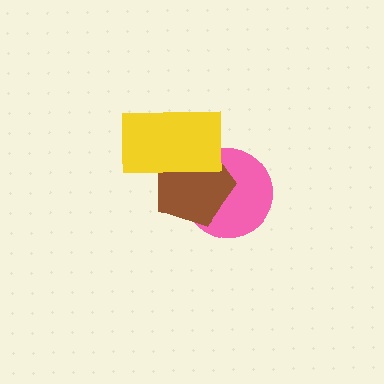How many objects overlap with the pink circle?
2 objects overlap with the pink circle.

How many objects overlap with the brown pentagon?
2 objects overlap with the brown pentagon.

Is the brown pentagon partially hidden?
Yes, it is partially covered by another shape.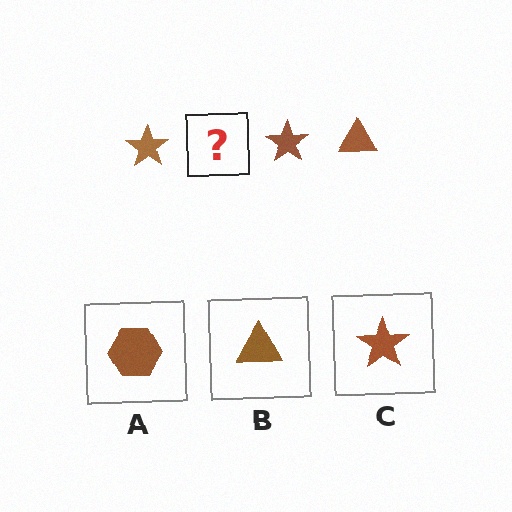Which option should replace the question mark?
Option B.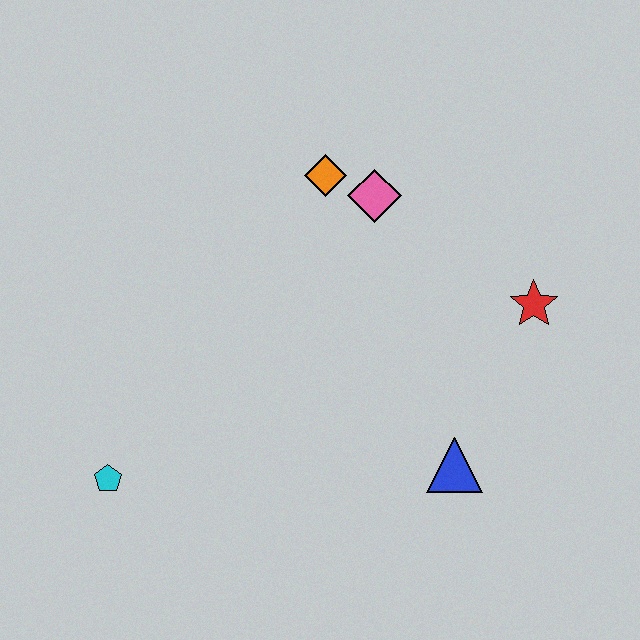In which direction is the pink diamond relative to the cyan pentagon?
The pink diamond is above the cyan pentagon.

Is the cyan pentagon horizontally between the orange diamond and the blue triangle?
No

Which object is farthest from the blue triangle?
The cyan pentagon is farthest from the blue triangle.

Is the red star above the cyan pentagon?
Yes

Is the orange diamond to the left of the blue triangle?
Yes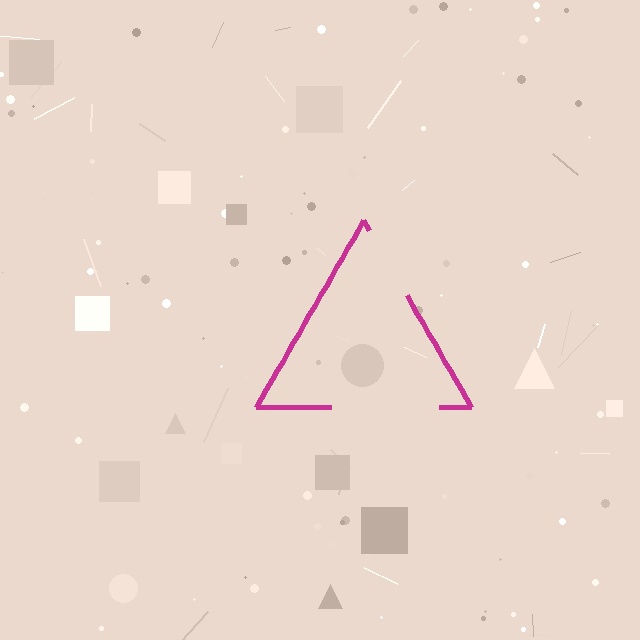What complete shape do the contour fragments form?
The contour fragments form a triangle.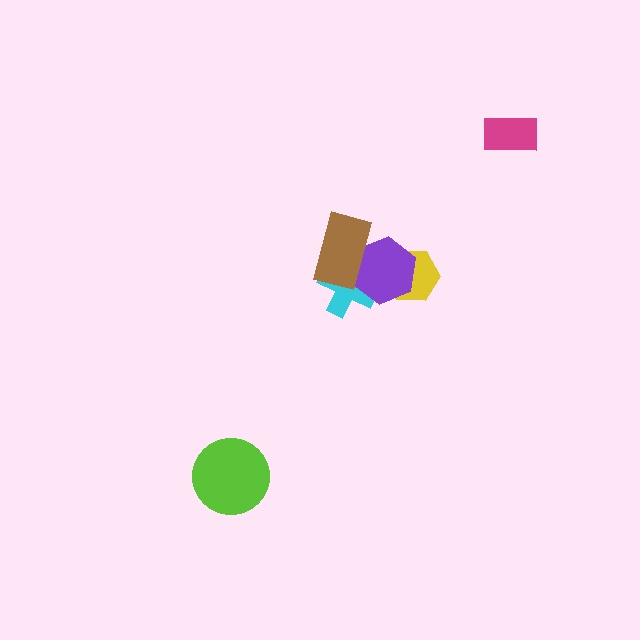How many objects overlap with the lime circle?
0 objects overlap with the lime circle.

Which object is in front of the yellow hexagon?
The purple hexagon is in front of the yellow hexagon.